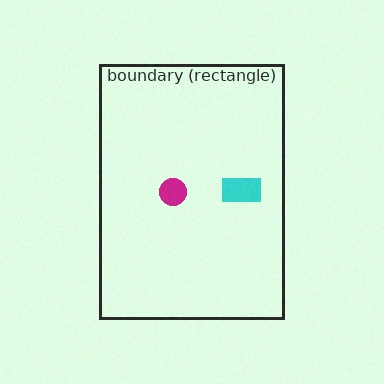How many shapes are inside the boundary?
2 inside, 0 outside.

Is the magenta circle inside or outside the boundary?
Inside.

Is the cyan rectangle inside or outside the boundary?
Inside.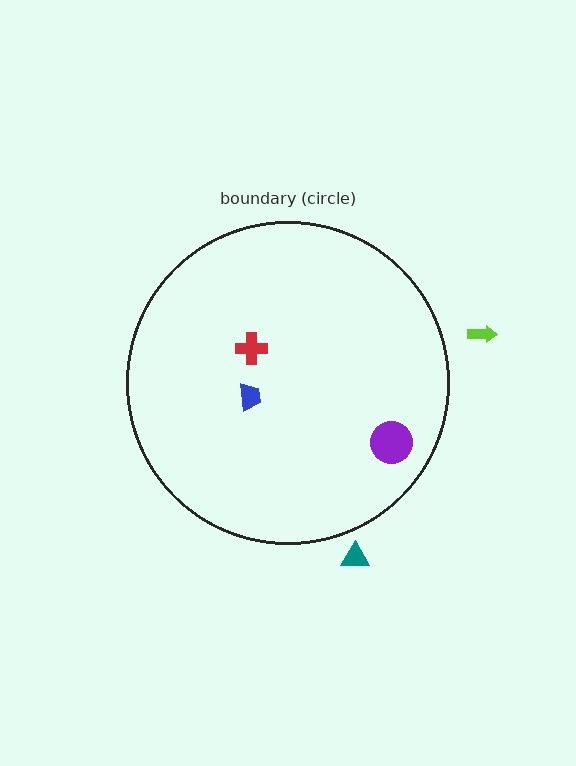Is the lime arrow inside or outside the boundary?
Outside.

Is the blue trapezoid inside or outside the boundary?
Inside.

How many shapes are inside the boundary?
3 inside, 2 outside.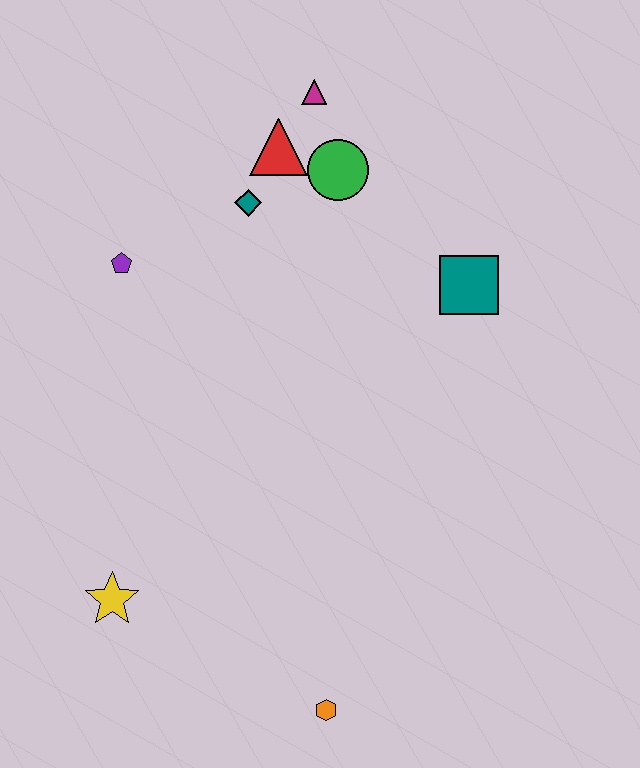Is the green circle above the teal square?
Yes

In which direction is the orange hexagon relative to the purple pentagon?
The orange hexagon is below the purple pentagon.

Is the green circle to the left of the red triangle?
No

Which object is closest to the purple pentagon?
The teal diamond is closest to the purple pentagon.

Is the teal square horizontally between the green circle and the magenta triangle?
No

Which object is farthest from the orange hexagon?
The magenta triangle is farthest from the orange hexagon.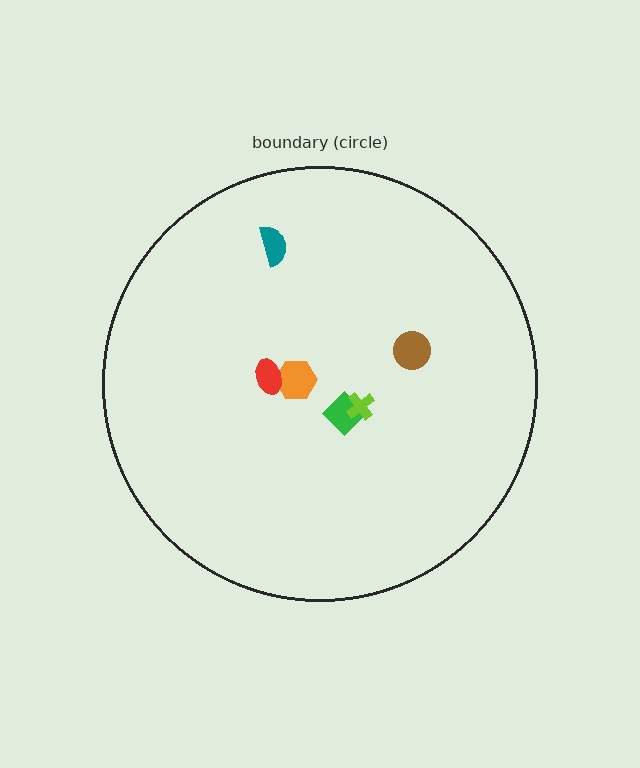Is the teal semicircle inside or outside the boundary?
Inside.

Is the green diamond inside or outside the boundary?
Inside.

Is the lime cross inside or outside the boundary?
Inside.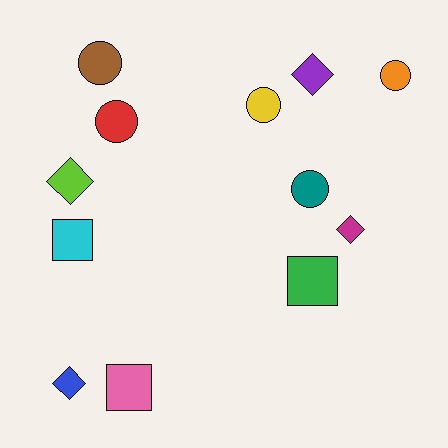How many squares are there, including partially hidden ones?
There are 3 squares.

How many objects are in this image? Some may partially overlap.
There are 12 objects.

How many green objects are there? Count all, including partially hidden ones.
There is 1 green object.